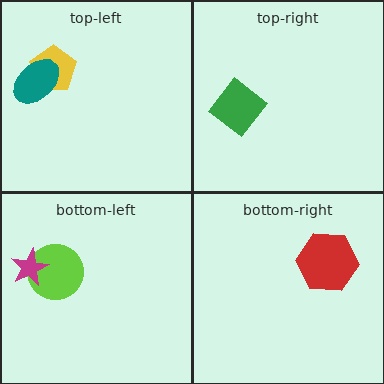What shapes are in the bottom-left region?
The lime circle, the magenta star.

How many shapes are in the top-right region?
1.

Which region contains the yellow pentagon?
The top-left region.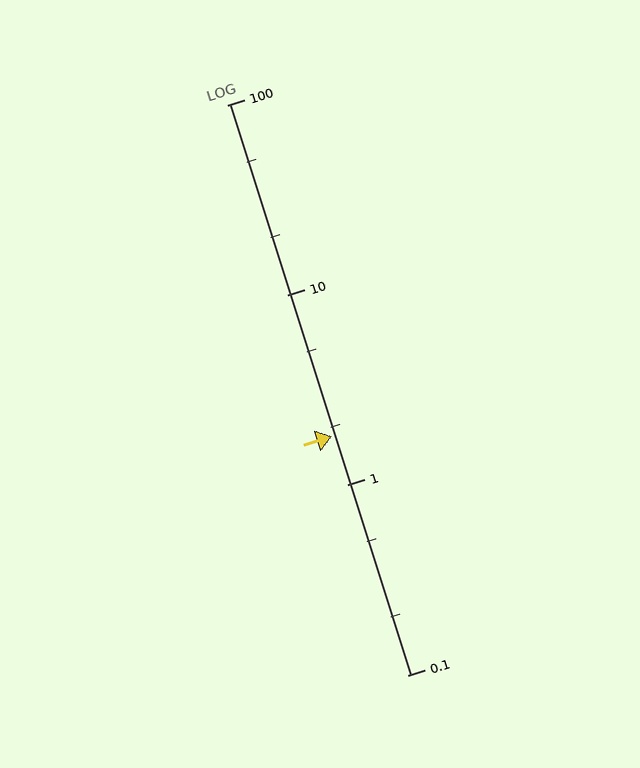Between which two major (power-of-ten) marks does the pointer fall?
The pointer is between 1 and 10.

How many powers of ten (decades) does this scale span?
The scale spans 3 decades, from 0.1 to 100.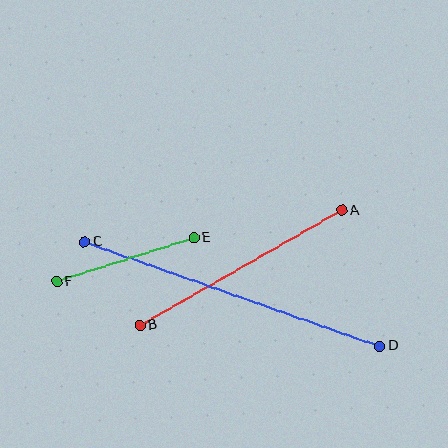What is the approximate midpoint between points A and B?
The midpoint is at approximately (241, 268) pixels.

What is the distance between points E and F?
The distance is approximately 144 pixels.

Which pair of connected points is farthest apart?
Points C and D are farthest apart.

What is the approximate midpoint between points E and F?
The midpoint is at approximately (125, 260) pixels.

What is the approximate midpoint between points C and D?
The midpoint is at approximately (232, 294) pixels.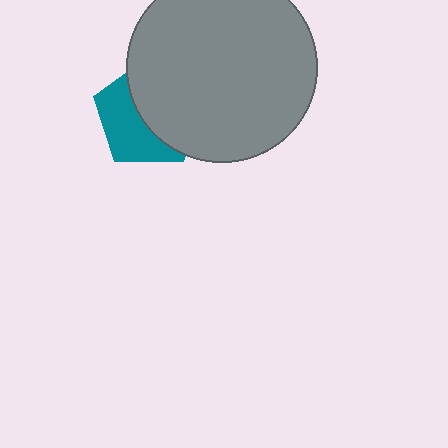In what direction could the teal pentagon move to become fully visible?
The teal pentagon could move left. That would shift it out from behind the gray circle entirely.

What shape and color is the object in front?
The object in front is a gray circle.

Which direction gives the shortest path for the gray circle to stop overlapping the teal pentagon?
Moving right gives the shortest separation.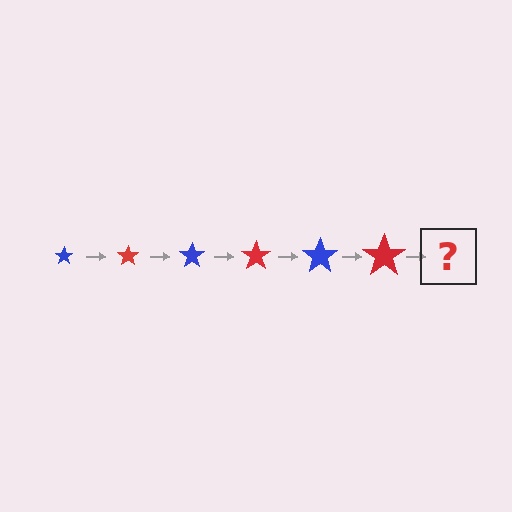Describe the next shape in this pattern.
It should be a blue star, larger than the previous one.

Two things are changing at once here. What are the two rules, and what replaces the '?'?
The two rules are that the star grows larger each step and the color cycles through blue and red. The '?' should be a blue star, larger than the previous one.